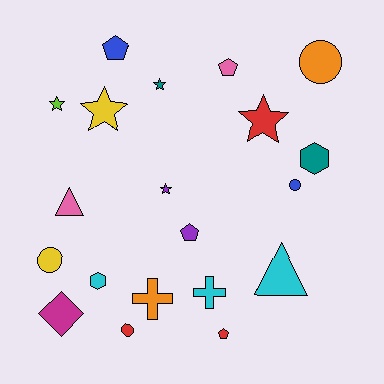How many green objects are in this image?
There are no green objects.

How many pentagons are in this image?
There are 4 pentagons.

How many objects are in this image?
There are 20 objects.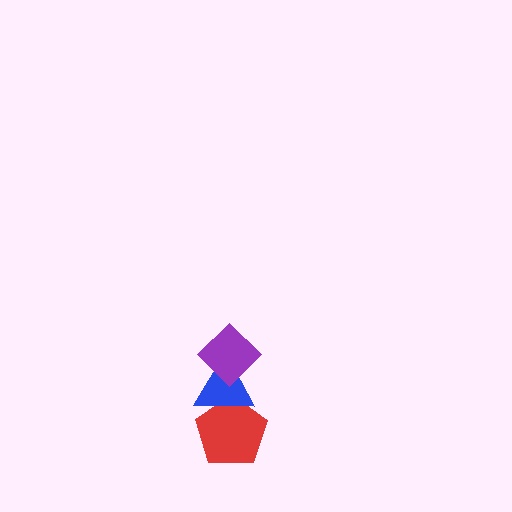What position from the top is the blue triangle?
The blue triangle is 2nd from the top.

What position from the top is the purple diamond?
The purple diamond is 1st from the top.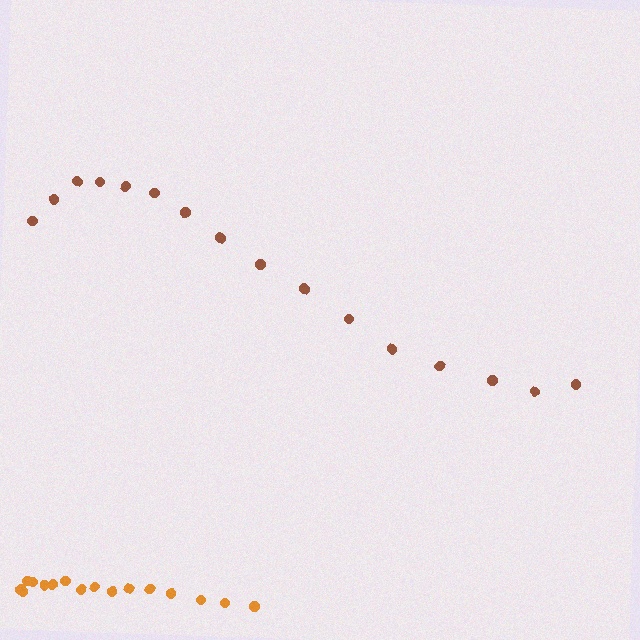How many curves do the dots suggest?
There are 2 distinct paths.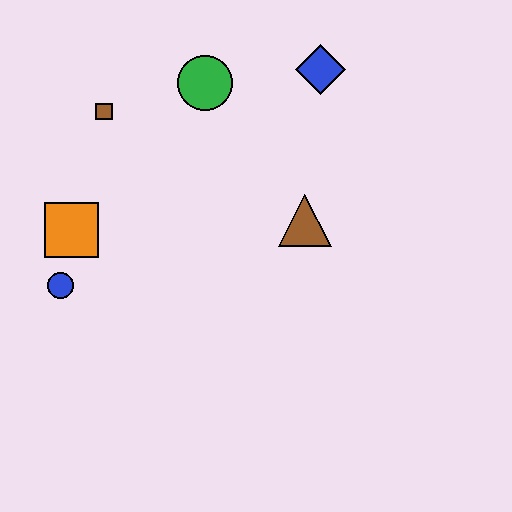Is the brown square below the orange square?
No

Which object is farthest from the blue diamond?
The blue circle is farthest from the blue diamond.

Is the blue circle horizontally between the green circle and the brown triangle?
No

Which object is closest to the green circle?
The brown square is closest to the green circle.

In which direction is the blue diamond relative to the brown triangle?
The blue diamond is above the brown triangle.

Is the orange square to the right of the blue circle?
Yes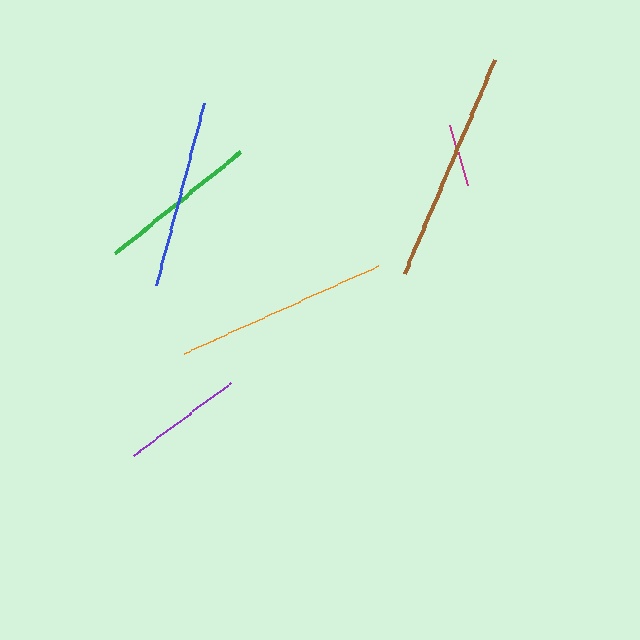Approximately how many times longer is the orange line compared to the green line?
The orange line is approximately 1.3 times the length of the green line.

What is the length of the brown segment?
The brown segment is approximately 231 pixels long.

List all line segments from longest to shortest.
From longest to shortest: brown, orange, blue, green, purple, magenta.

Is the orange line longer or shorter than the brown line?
The brown line is longer than the orange line.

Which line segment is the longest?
The brown line is the longest at approximately 231 pixels.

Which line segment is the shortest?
The magenta line is the shortest at approximately 62 pixels.